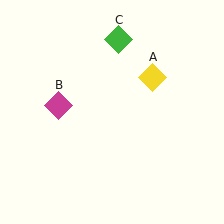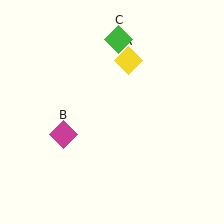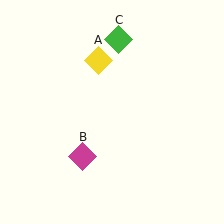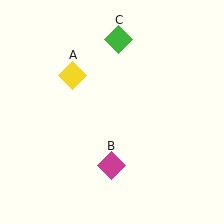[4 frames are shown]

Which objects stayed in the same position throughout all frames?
Green diamond (object C) remained stationary.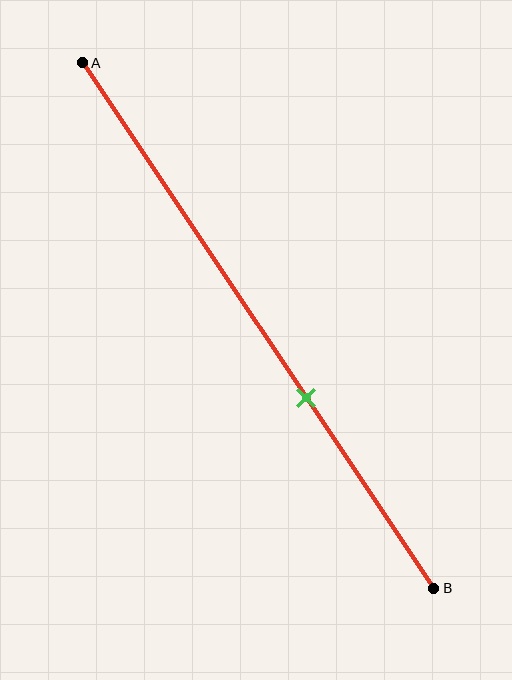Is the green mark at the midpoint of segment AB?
No, the mark is at about 65% from A, not at the 50% midpoint.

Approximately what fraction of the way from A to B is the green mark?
The green mark is approximately 65% of the way from A to B.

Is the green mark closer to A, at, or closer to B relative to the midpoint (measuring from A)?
The green mark is closer to point B than the midpoint of segment AB.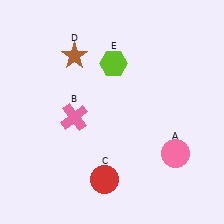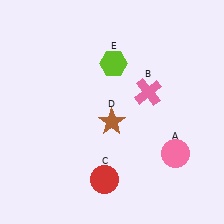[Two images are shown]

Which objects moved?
The objects that moved are: the pink cross (B), the brown star (D).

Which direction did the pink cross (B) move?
The pink cross (B) moved right.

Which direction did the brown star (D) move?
The brown star (D) moved down.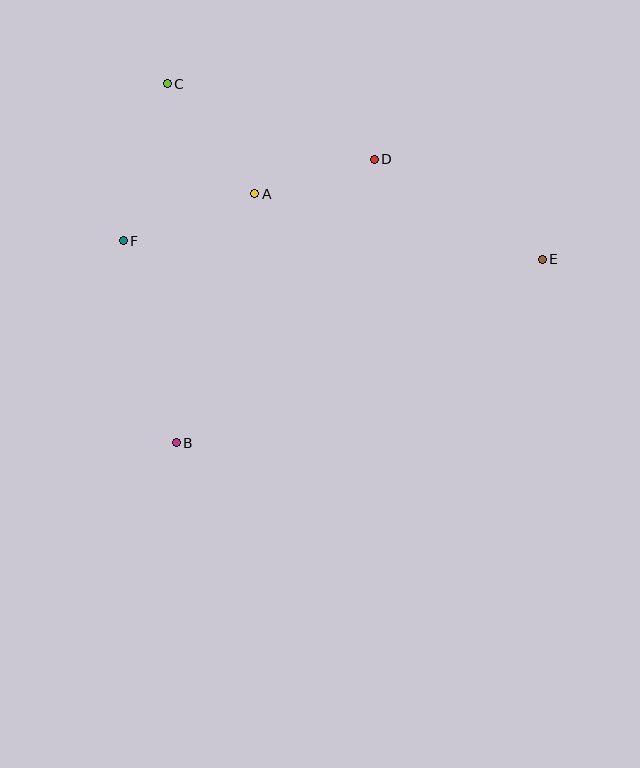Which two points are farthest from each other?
Points E and F are farthest from each other.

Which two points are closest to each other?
Points A and D are closest to each other.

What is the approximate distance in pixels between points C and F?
The distance between C and F is approximately 163 pixels.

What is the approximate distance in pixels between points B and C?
The distance between B and C is approximately 359 pixels.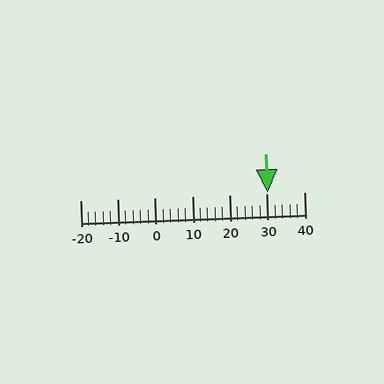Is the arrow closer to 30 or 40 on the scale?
The arrow is closer to 30.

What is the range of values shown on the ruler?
The ruler shows values from -20 to 40.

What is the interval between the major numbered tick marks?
The major tick marks are spaced 10 units apart.